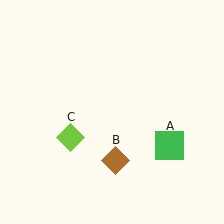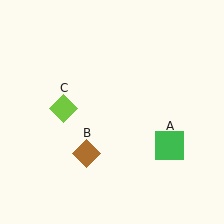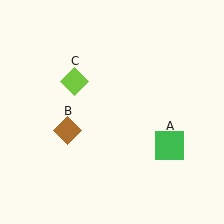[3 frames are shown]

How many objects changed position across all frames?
2 objects changed position: brown diamond (object B), lime diamond (object C).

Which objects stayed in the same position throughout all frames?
Green square (object A) remained stationary.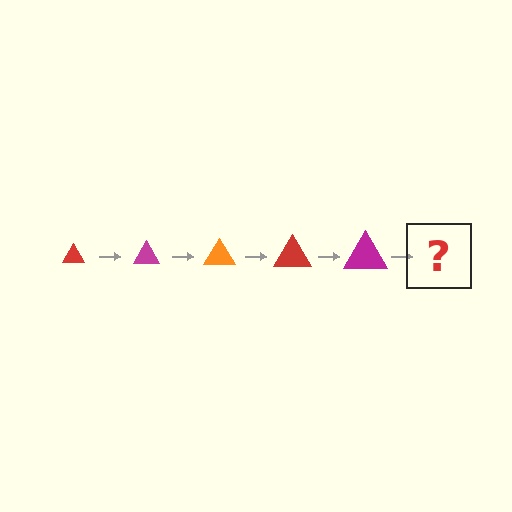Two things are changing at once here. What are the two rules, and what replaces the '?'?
The two rules are that the triangle grows larger each step and the color cycles through red, magenta, and orange. The '?' should be an orange triangle, larger than the previous one.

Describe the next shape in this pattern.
It should be an orange triangle, larger than the previous one.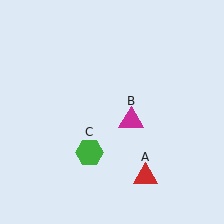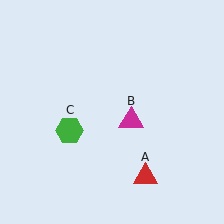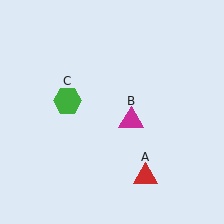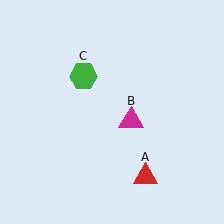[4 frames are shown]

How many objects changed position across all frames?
1 object changed position: green hexagon (object C).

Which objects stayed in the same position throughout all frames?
Red triangle (object A) and magenta triangle (object B) remained stationary.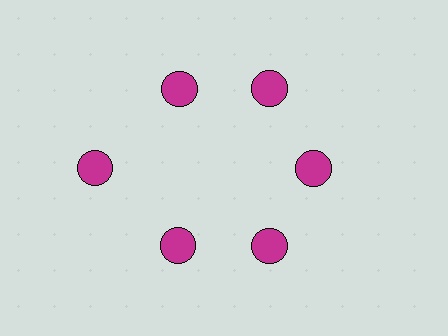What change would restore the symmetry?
The symmetry would be restored by moving it inward, back onto the ring so that all 6 circles sit at equal angles and equal distance from the center.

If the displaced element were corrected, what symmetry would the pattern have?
It would have 6-fold rotational symmetry — the pattern would map onto itself every 60 degrees.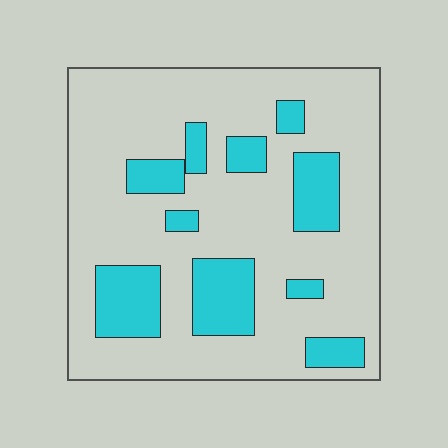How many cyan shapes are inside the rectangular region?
10.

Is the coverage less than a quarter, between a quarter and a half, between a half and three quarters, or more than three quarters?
Less than a quarter.